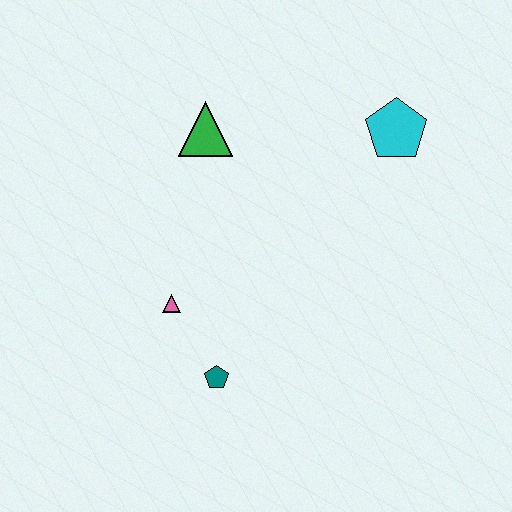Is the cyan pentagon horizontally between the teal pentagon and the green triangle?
No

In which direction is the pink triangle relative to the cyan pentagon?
The pink triangle is to the left of the cyan pentagon.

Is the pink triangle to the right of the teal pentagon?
No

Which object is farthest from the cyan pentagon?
The teal pentagon is farthest from the cyan pentagon.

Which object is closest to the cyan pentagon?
The green triangle is closest to the cyan pentagon.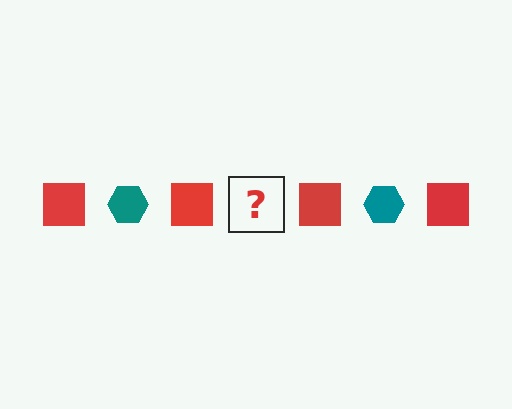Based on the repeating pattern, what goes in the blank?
The blank should be a teal hexagon.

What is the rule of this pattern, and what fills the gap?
The rule is that the pattern alternates between red square and teal hexagon. The gap should be filled with a teal hexagon.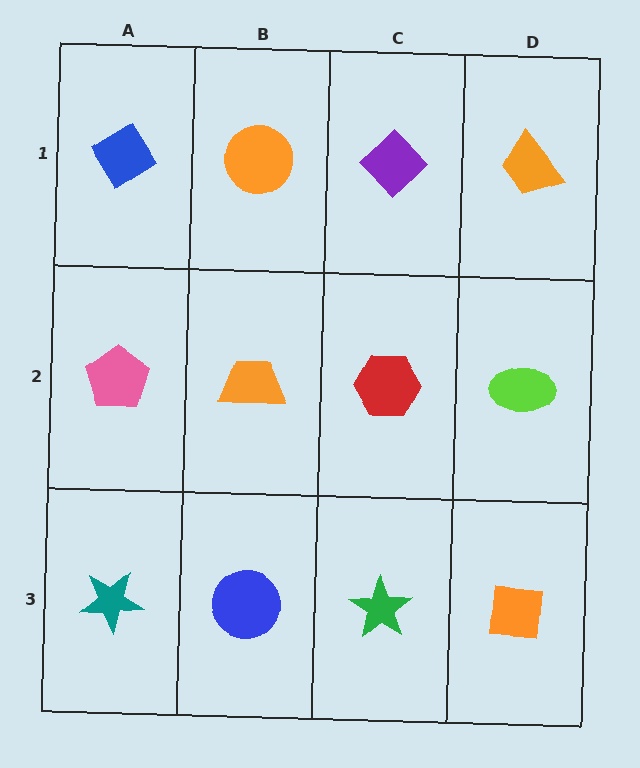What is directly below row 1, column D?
A lime ellipse.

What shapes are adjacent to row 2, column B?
An orange circle (row 1, column B), a blue circle (row 3, column B), a pink pentagon (row 2, column A), a red hexagon (row 2, column C).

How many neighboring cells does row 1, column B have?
3.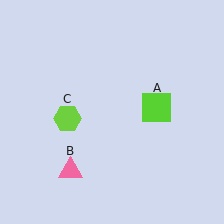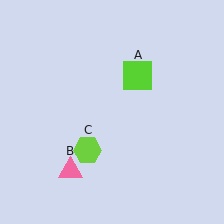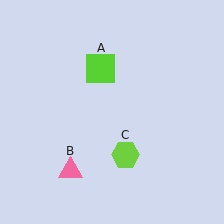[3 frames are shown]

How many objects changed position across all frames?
2 objects changed position: lime square (object A), lime hexagon (object C).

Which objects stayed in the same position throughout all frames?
Pink triangle (object B) remained stationary.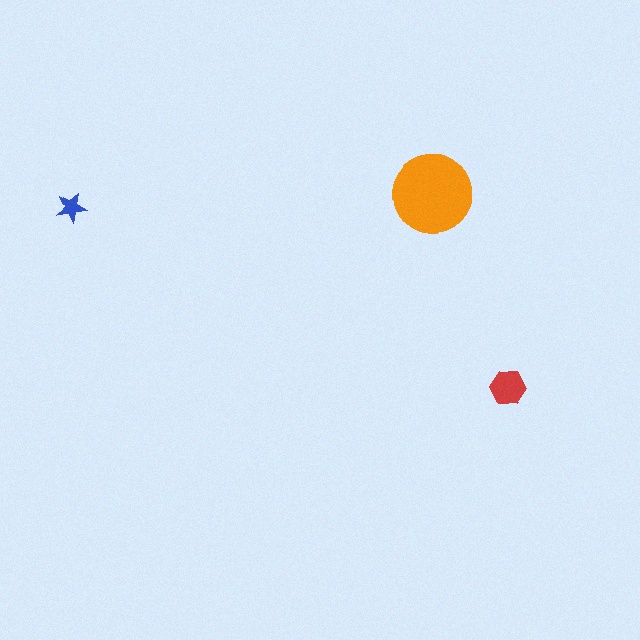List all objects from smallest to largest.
The blue star, the red hexagon, the orange circle.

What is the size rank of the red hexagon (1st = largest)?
2nd.